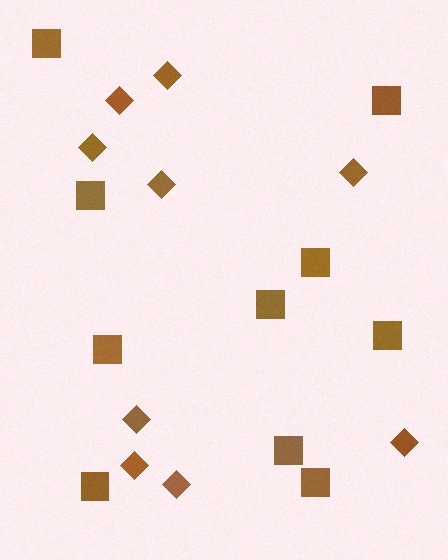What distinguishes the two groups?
There are 2 groups: one group of squares (10) and one group of diamonds (9).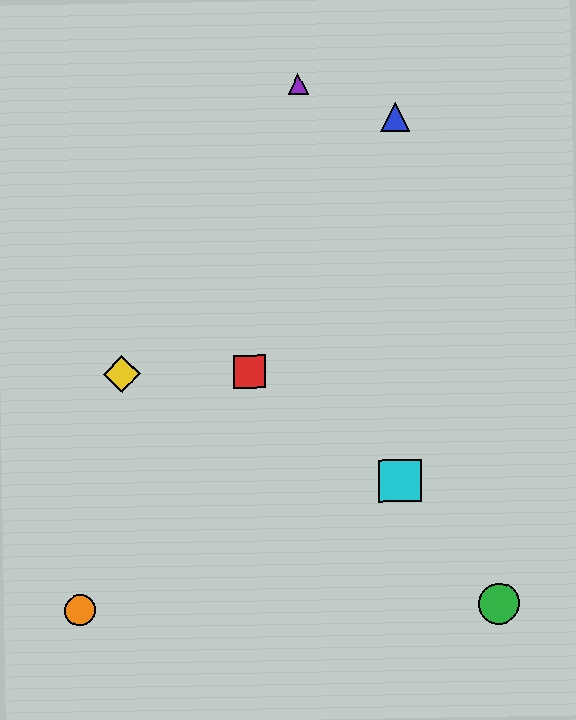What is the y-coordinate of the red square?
The red square is at y≈372.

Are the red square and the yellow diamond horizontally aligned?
Yes, both are at y≈372.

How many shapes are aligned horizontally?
2 shapes (the red square, the yellow diamond) are aligned horizontally.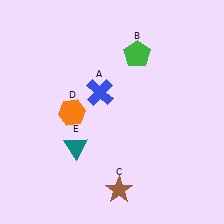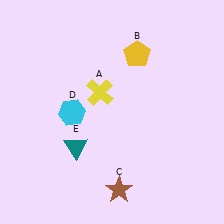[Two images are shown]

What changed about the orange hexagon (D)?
In Image 1, D is orange. In Image 2, it changed to cyan.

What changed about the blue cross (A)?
In Image 1, A is blue. In Image 2, it changed to yellow.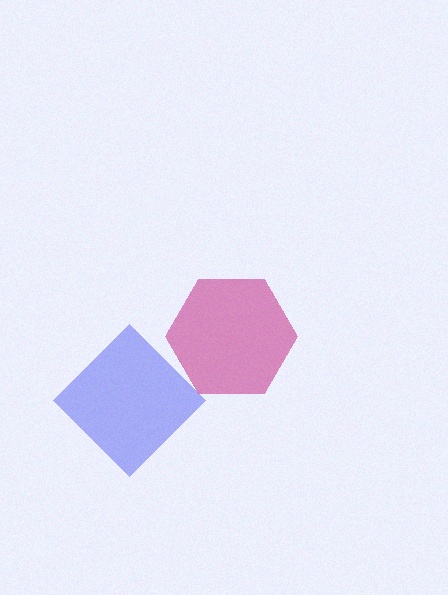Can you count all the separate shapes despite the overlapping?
Yes, there are 2 separate shapes.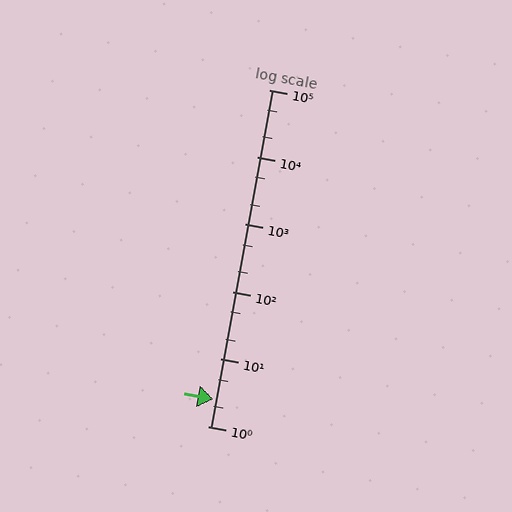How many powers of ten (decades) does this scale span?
The scale spans 5 decades, from 1 to 100000.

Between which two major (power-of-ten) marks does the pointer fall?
The pointer is between 1 and 10.